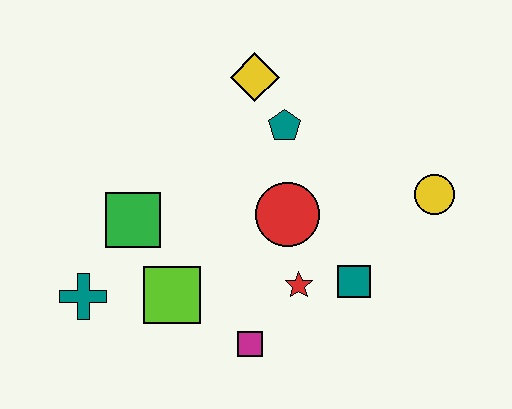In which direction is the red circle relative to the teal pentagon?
The red circle is below the teal pentagon.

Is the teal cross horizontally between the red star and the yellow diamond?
No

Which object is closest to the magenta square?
The red star is closest to the magenta square.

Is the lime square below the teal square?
Yes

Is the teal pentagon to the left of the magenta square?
No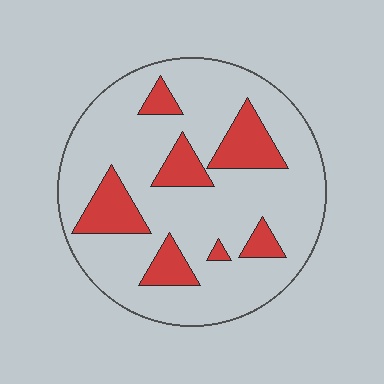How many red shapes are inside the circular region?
7.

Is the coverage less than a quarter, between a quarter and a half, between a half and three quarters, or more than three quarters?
Less than a quarter.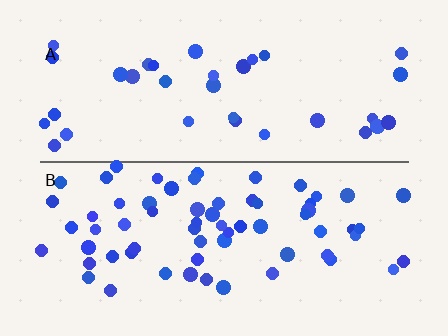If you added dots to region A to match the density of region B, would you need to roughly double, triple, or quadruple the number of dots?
Approximately double.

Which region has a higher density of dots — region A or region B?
B (the bottom).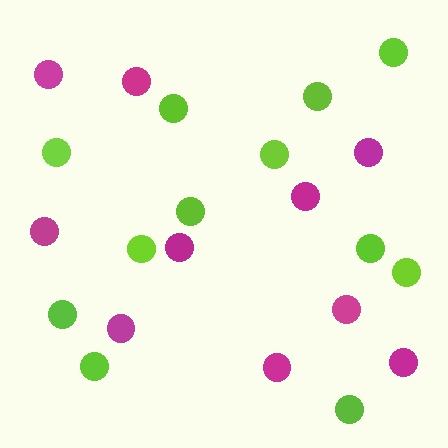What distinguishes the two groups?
There are 2 groups: one group of magenta circles (10) and one group of lime circles (12).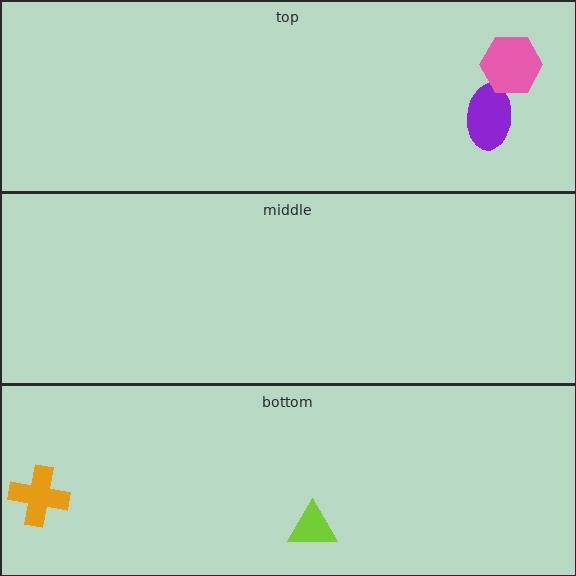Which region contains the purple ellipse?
The top region.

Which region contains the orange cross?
The bottom region.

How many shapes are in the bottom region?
2.